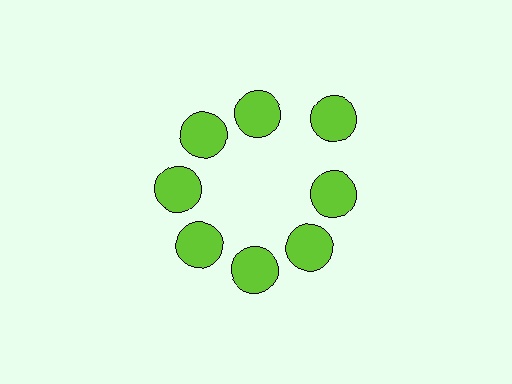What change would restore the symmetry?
The symmetry would be restored by moving it inward, back onto the ring so that all 8 circles sit at equal angles and equal distance from the center.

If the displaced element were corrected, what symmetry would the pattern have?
It would have 8-fold rotational symmetry — the pattern would map onto itself every 45 degrees.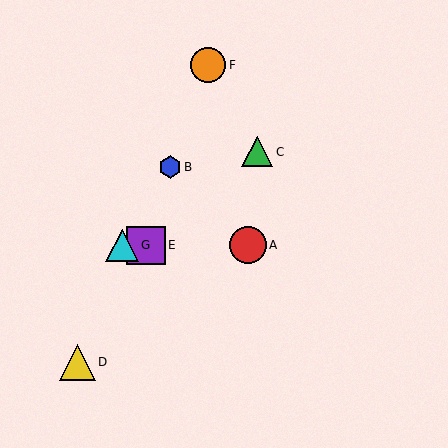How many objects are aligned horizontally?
3 objects (A, E, G) are aligned horizontally.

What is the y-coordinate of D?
Object D is at y≈362.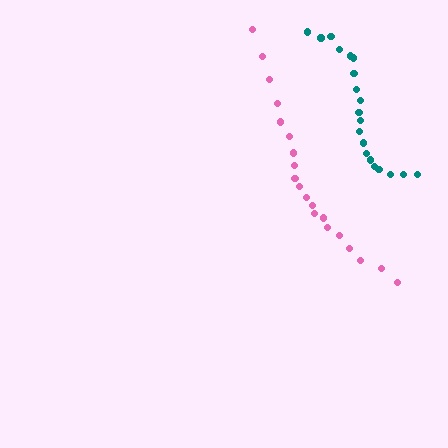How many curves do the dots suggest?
There are 2 distinct paths.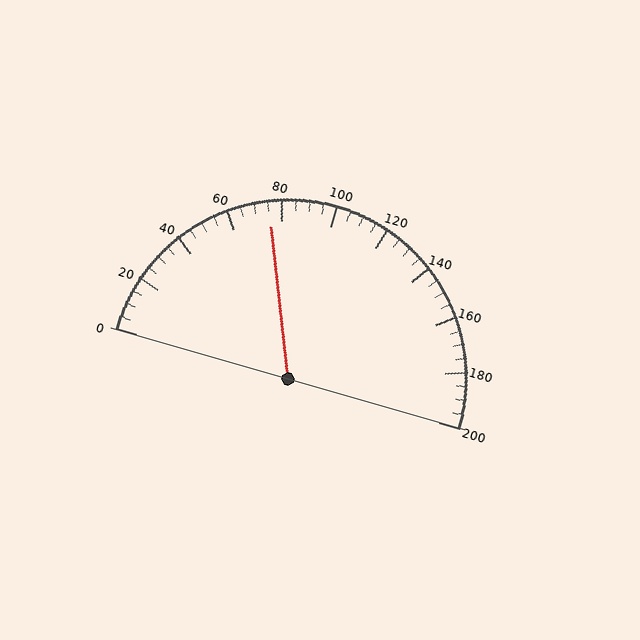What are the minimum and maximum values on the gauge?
The gauge ranges from 0 to 200.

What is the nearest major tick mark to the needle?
The nearest major tick mark is 80.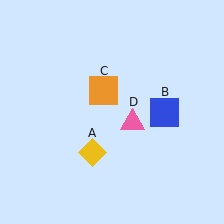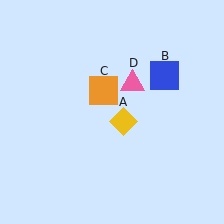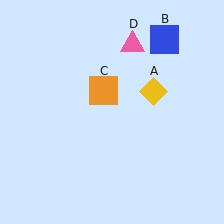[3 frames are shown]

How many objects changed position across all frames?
3 objects changed position: yellow diamond (object A), blue square (object B), pink triangle (object D).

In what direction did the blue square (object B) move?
The blue square (object B) moved up.